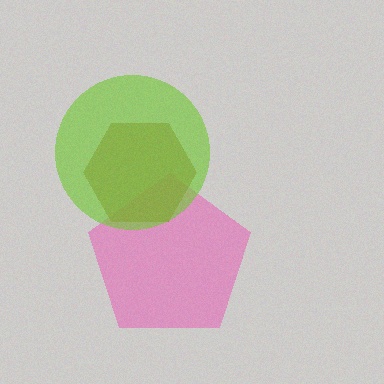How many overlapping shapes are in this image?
There are 3 overlapping shapes in the image.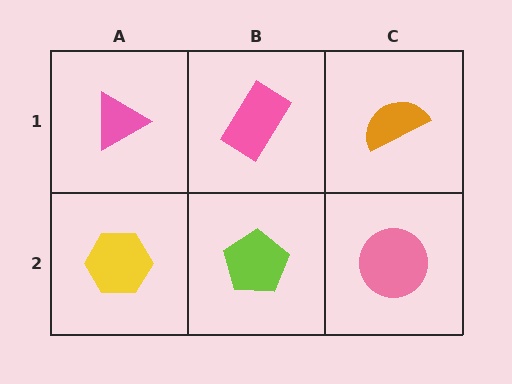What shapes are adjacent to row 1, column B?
A lime pentagon (row 2, column B), a pink triangle (row 1, column A), an orange semicircle (row 1, column C).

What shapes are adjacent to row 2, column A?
A pink triangle (row 1, column A), a lime pentagon (row 2, column B).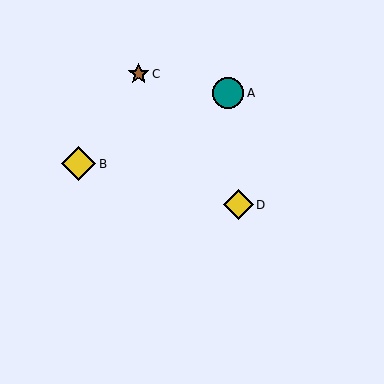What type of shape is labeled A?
Shape A is a teal circle.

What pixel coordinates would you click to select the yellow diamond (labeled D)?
Click at (238, 205) to select the yellow diamond D.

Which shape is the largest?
The yellow diamond (labeled B) is the largest.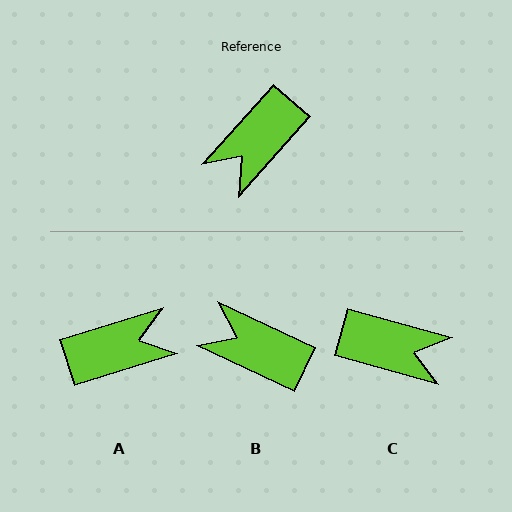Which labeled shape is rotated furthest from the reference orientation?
A, about 149 degrees away.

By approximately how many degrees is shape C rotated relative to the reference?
Approximately 116 degrees counter-clockwise.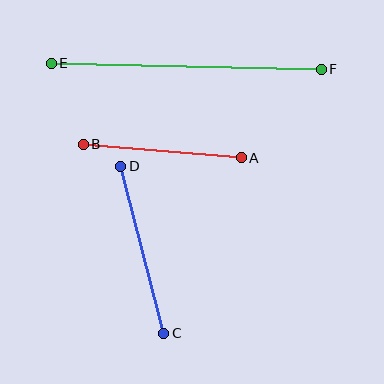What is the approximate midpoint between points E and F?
The midpoint is at approximately (186, 66) pixels.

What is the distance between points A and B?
The distance is approximately 159 pixels.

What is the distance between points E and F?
The distance is approximately 270 pixels.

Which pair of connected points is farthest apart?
Points E and F are farthest apart.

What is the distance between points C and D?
The distance is approximately 173 pixels.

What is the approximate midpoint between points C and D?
The midpoint is at approximately (142, 250) pixels.